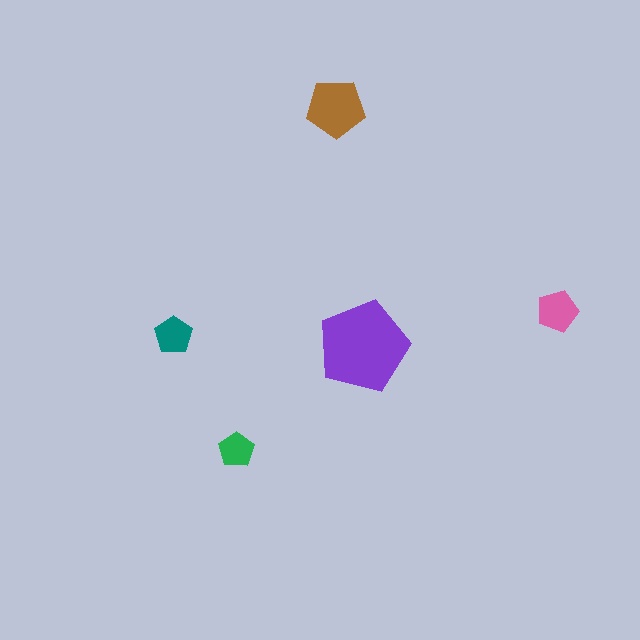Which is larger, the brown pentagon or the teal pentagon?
The brown one.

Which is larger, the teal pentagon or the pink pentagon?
The pink one.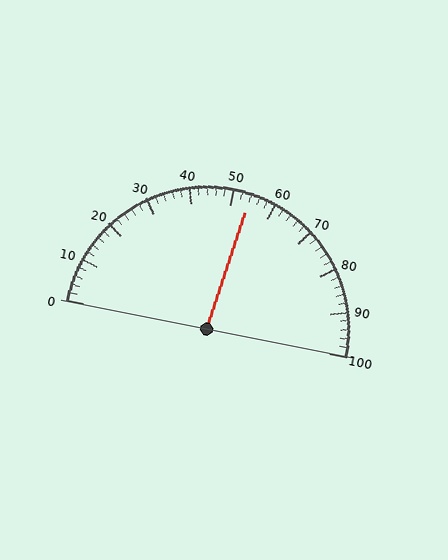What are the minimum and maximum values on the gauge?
The gauge ranges from 0 to 100.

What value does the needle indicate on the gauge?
The needle indicates approximately 54.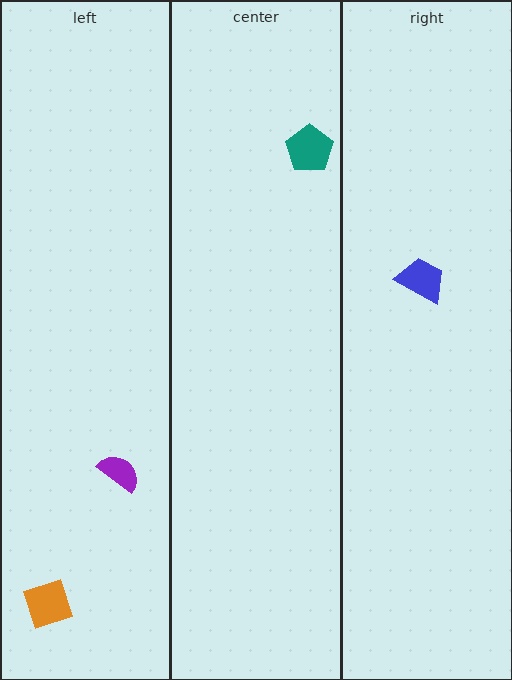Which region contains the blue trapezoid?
The right region.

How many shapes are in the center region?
1.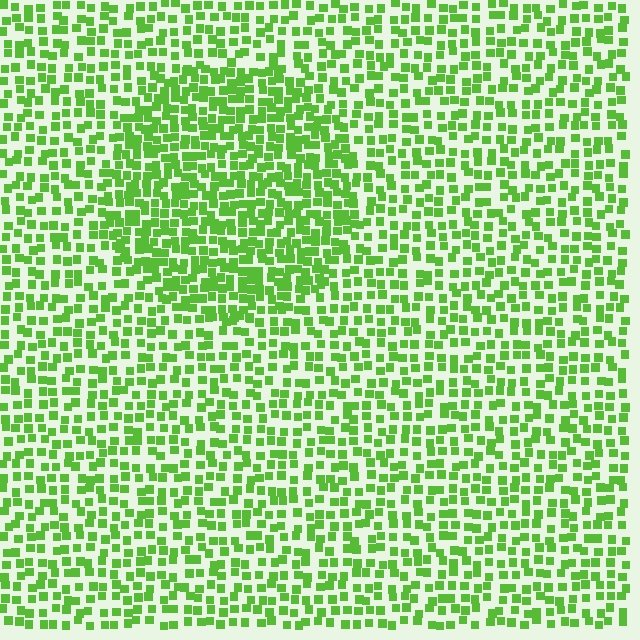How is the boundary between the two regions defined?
The boundary is defined by a change in element density (approximately 1.6x ratio). All elements are the same color, size, and shape.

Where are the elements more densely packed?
The elements are more densely packed inside the circle boundary.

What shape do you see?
I see a circle.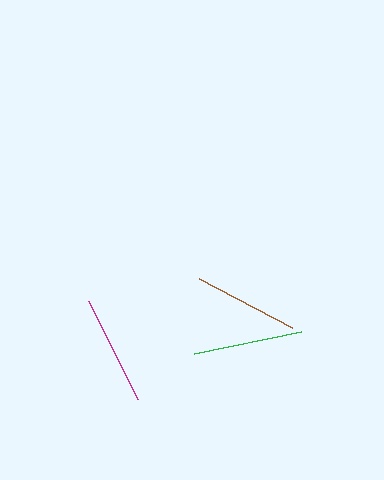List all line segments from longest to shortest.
From longest to shortest: magenta, green, brown.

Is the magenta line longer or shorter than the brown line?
The magenta line is longer than the brown line.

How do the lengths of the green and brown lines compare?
The green and brown lines are approximately the same length.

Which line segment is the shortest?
The brown line is the shortest at approximately 106 pixels.